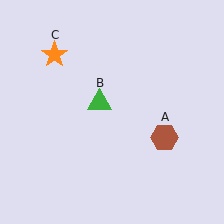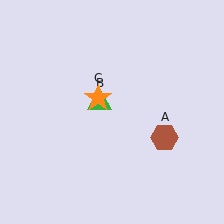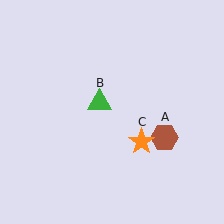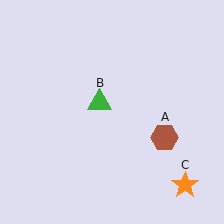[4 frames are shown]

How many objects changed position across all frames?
1 object changed position: orange star (object C).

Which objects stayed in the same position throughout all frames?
Brown hexagon (object A) and green triangle (object B) remained stationary.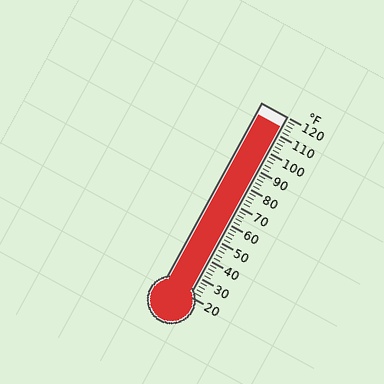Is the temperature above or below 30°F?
The temperature is above 30°F.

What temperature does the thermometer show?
The thermometer shows approximately 114°F.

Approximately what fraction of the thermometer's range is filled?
The thermometer is filled to approximately 95% of its range.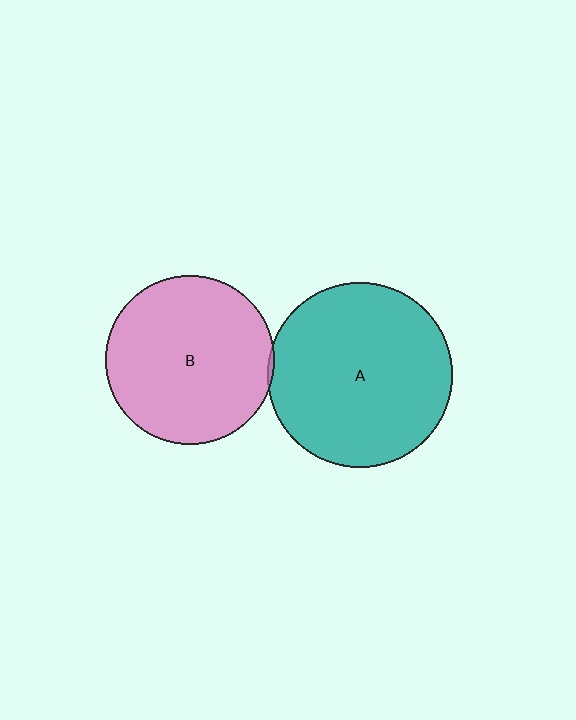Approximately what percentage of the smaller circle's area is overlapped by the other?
Approximately 5%.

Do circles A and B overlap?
Yes.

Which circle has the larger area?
Circle A (teal).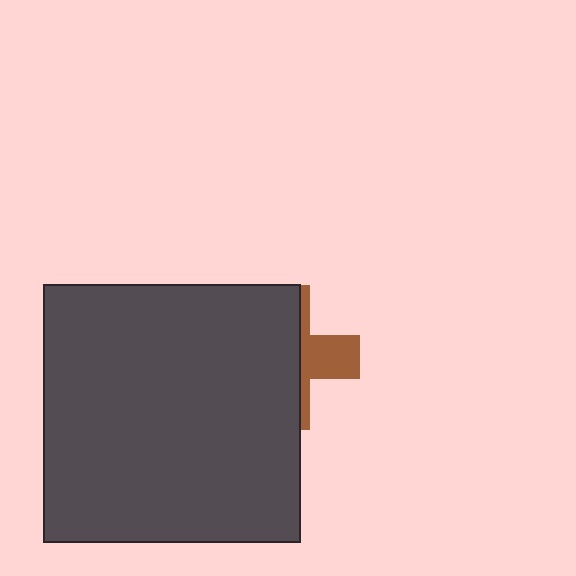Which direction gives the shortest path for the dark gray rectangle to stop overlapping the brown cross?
Moving left gives the shortest separation.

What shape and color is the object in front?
The object in front is a dark gray rectangle.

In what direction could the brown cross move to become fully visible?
The brown cross could move right. That would shift it out from behind the dark gray rectangle entirely.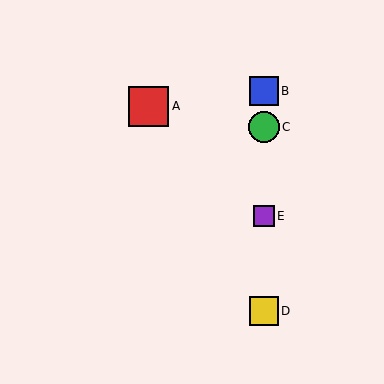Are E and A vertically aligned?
No, E is at x≈264 and A is at x≈149.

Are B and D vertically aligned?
Yes, both are at x≈264.